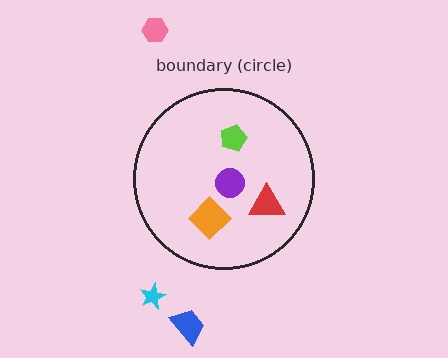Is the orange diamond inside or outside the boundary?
Inside.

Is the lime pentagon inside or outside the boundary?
Inside.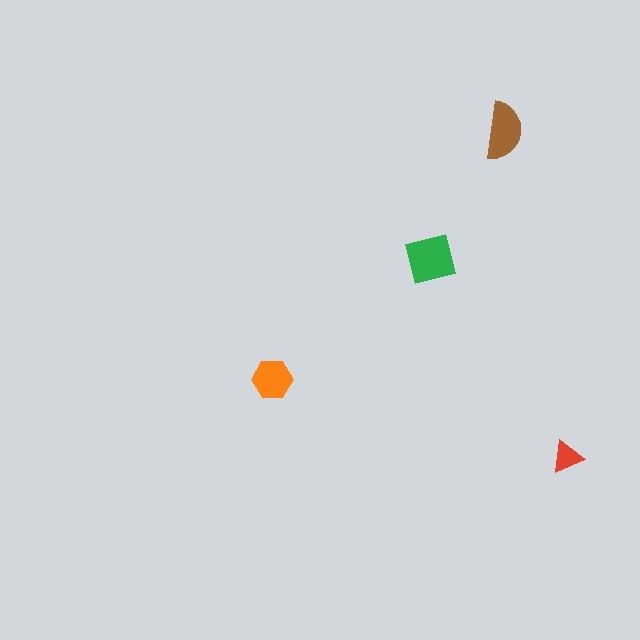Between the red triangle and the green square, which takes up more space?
The green square.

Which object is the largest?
The green square.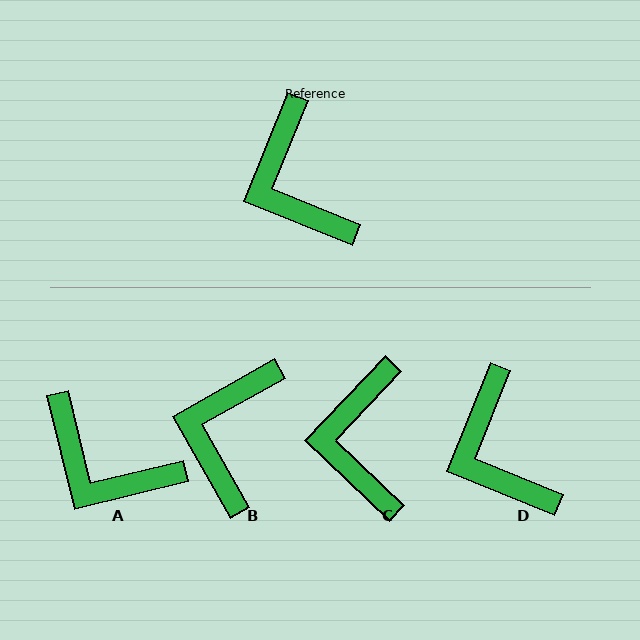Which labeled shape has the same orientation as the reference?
D.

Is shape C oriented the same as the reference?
No, it is off by about 21 degrees.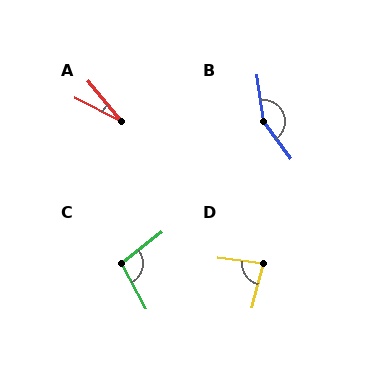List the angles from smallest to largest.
A (23°), D (83°), C (99°), B (152°).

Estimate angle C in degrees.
Approximately 99 degrees.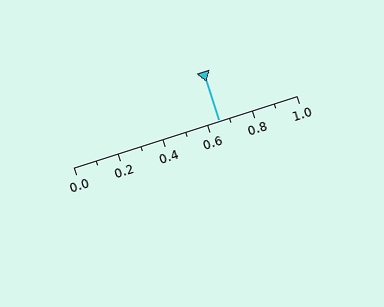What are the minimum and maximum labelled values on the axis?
The axis runs from 0.0 to 1.0.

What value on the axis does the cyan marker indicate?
The marker indicates approximately 0.65.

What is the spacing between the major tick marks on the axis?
The major ticks are spaced 0.2 apart.